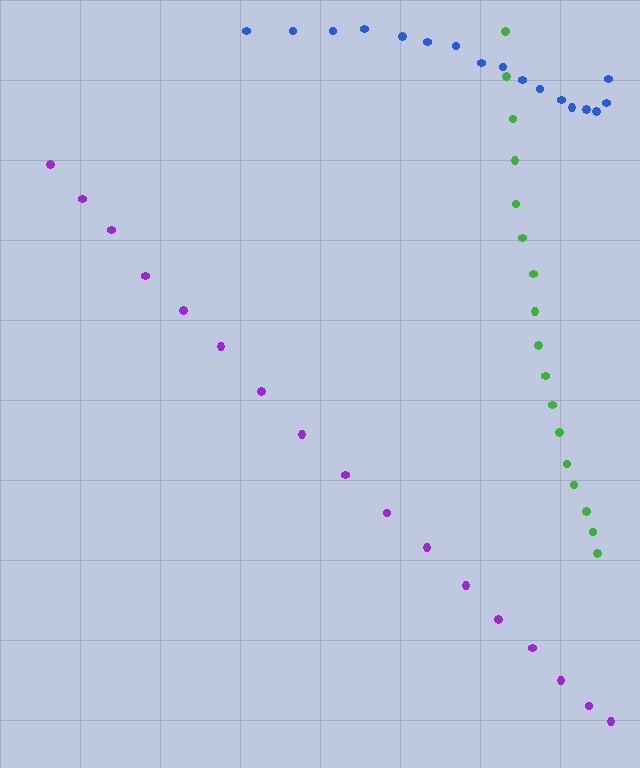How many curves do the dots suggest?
There are 3 distinct paths.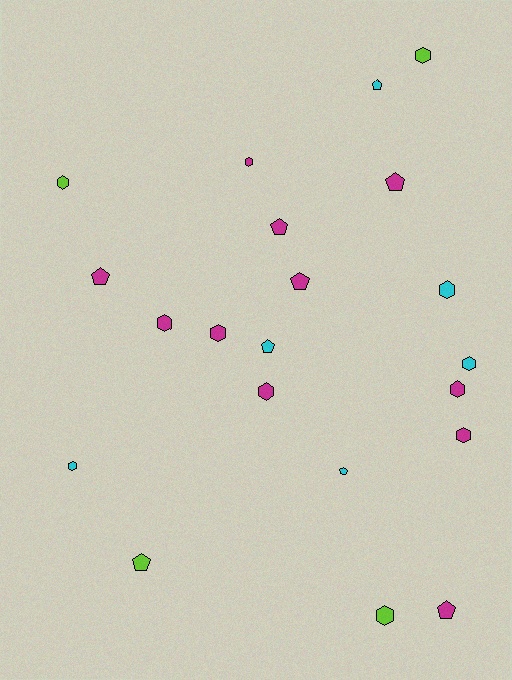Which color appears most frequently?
Magenta, with 11 objects.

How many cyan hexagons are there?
There are 3 cyan hexagons.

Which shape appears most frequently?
Hexagon, with 12 objects.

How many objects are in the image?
There are 21 objects.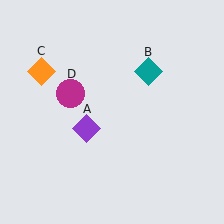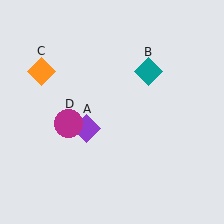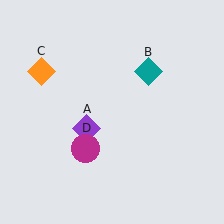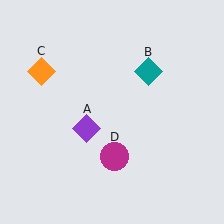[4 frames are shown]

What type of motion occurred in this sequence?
The magenta circle (object D) rotated counterclockwise around the center of the scene.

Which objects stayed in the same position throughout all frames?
Purple diamond (object A) and teal diamond (object B) and orange diamond (object C) remained stationary.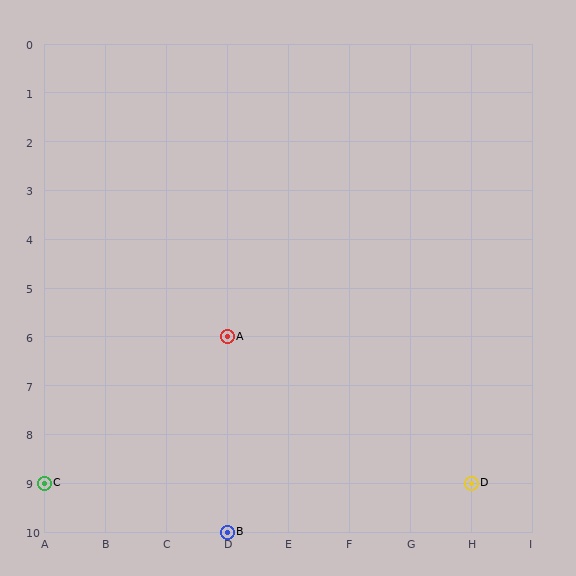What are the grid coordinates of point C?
Point C is at grid coordinates (A, 9).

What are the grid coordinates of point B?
Point B is at grid coordinates (D, 10).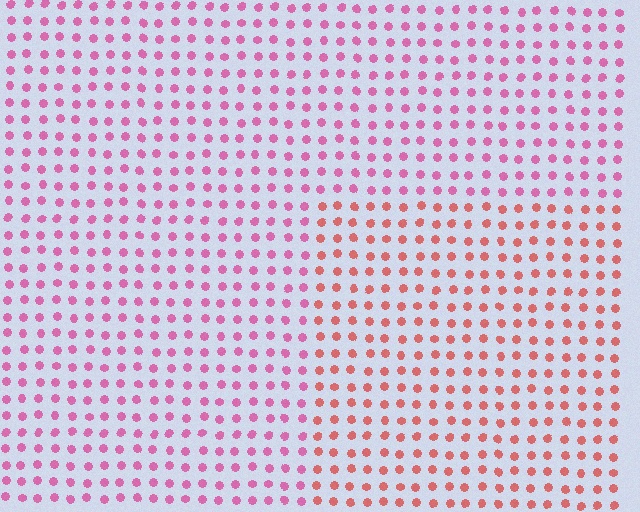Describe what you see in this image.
The image is filled with small pink elements in a uniform arrangement. A rectangle-shaped region is visible where the elements are tinted to a slightly different hue, forming a subtle color boundary.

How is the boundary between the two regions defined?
The boundary is defined purely by a slight shift in hue (about 36 degrees). Spacing, size, and orientation are identical on both sides.